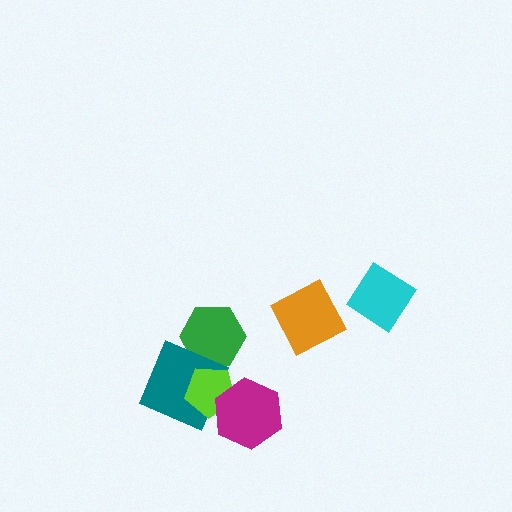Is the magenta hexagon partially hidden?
No, no other shape covers it.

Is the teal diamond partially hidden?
Yes, it is partially covered by another shape.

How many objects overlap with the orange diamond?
0 objects overlap with the orange diamond.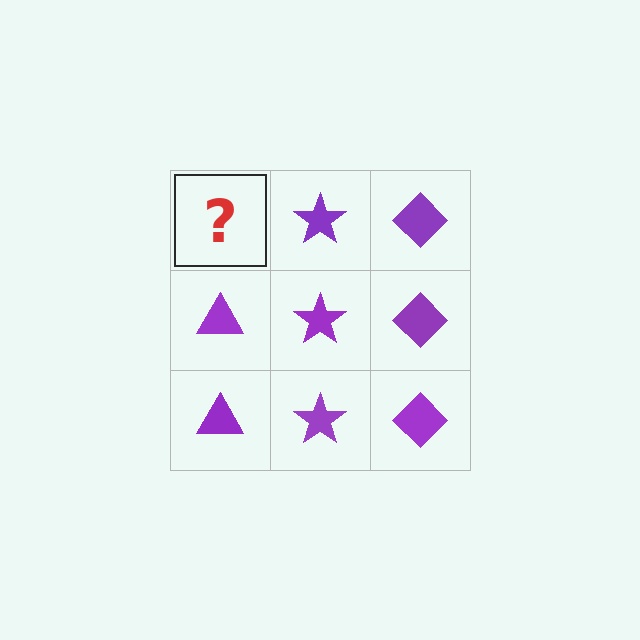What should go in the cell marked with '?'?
The missing cell should contain a purple triangle.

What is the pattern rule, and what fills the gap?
The rule is that each column has a consistent shape. The gap should be filled with a purple triangle.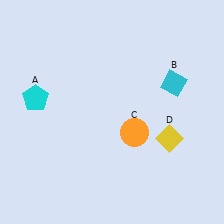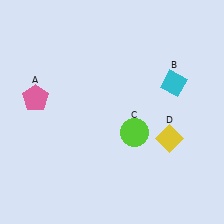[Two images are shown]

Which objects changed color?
A changed from cyan to pink. C changed from orange to lime.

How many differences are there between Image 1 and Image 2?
There are 2 differences between the two images.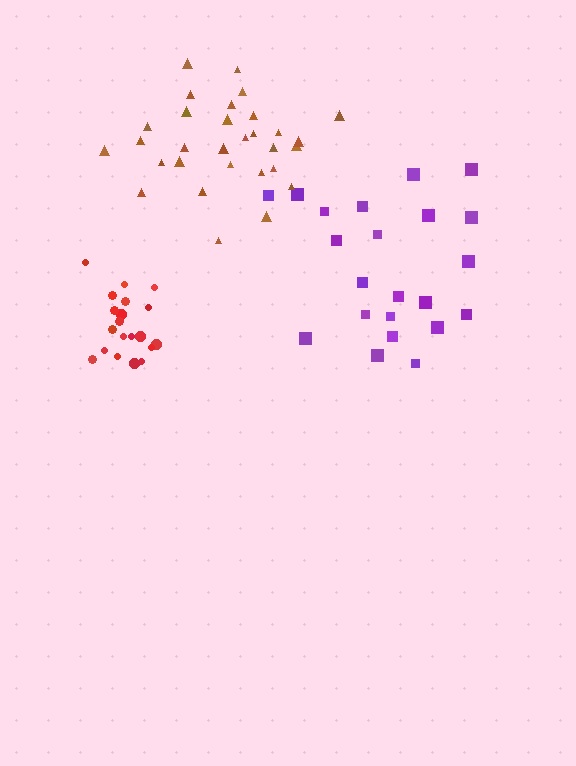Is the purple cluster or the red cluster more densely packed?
Red.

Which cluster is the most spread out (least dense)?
Purple.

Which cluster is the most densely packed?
Red.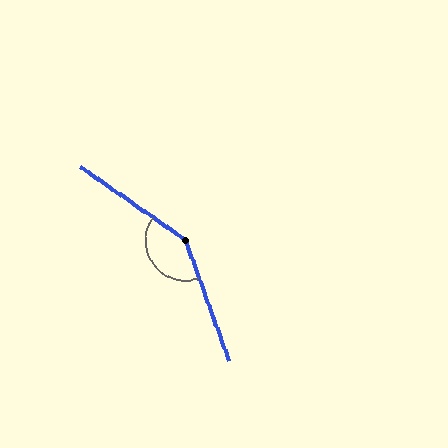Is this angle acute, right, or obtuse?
It is obtuse.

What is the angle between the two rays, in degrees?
Approximately 145 degrees.